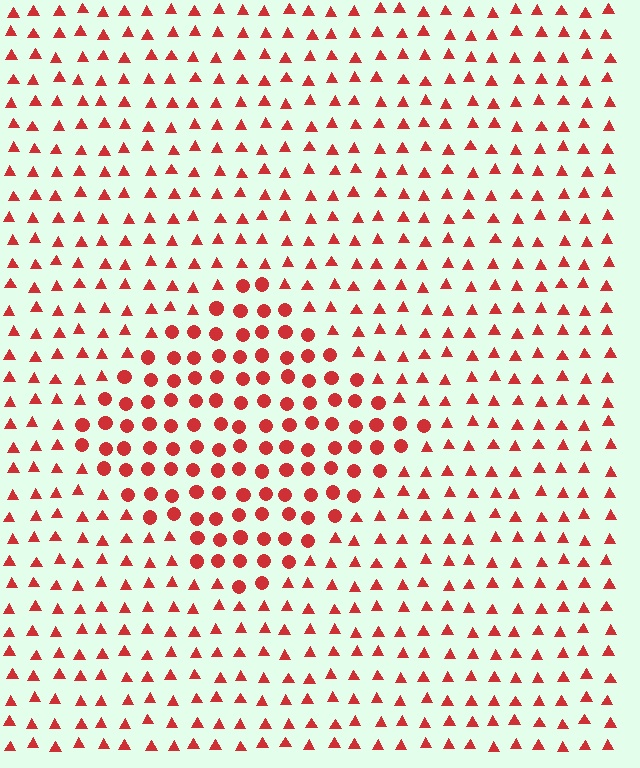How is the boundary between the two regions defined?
The boundary is defined by a change in element shape: circles inside vs. triangles outside. All elements share the same color and spacing.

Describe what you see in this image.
The image is filled with small red elements arranged in a uniform grid. A diamond-shaped region contains circles, while the surrounding area contains triangles. The boundary is defined purely by the change in element shape.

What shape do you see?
I see a diamond.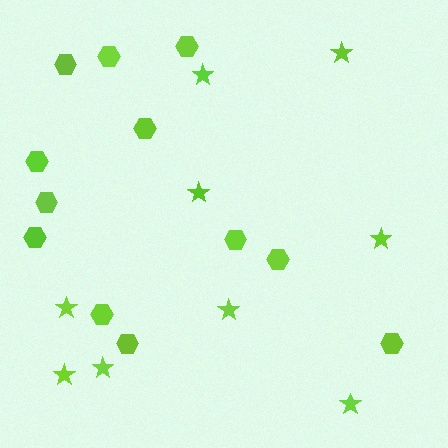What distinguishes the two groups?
There are 2 groups: one group of hexagons (12) and one group of stars (9).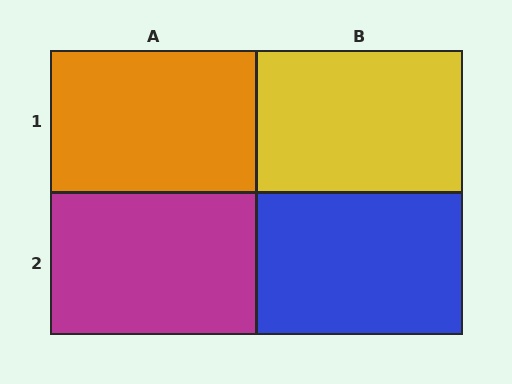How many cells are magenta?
1 cell is magenta.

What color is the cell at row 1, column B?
Yellow.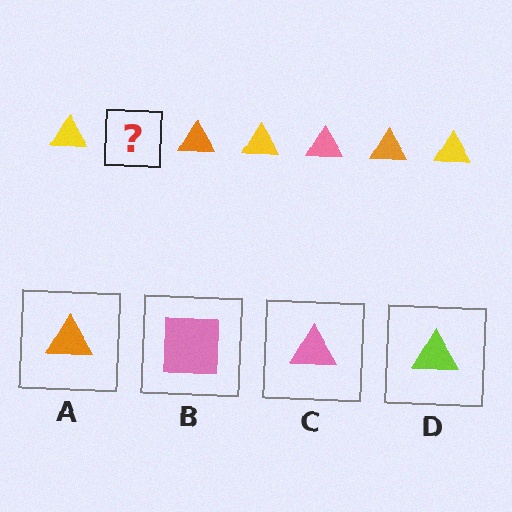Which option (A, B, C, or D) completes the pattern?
C.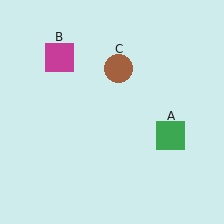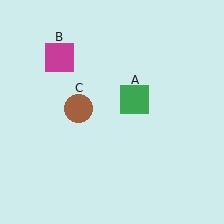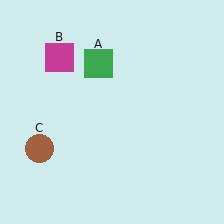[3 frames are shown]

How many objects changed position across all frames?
2 objects changed position: green square (object A), brown circle (object C).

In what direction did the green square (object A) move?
The green square (object A) moved up and to the left.